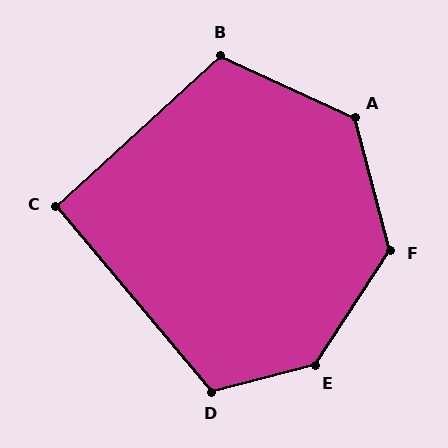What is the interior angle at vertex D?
Approximately 116 degrees (obtuse).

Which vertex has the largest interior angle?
E, at approximately 137 degrees.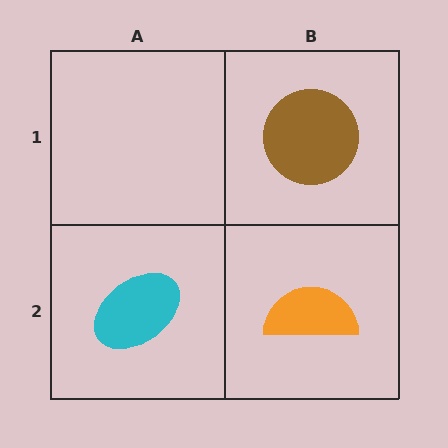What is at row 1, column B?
A brown circle.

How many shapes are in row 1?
1 shape.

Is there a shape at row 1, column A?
No, that cell is empty.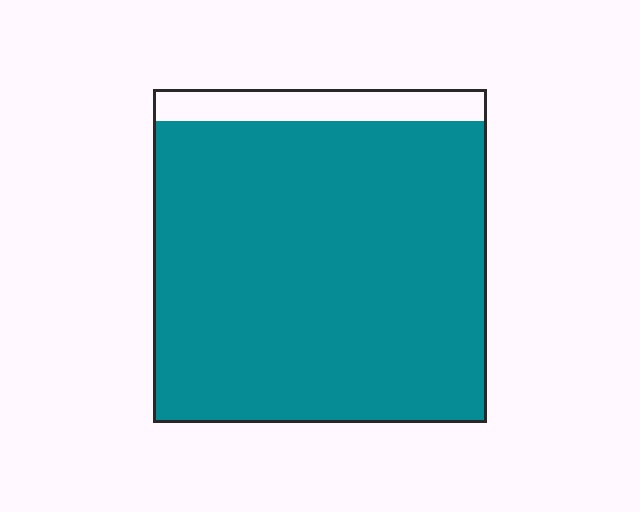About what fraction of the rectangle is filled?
About nine tenths (9/10).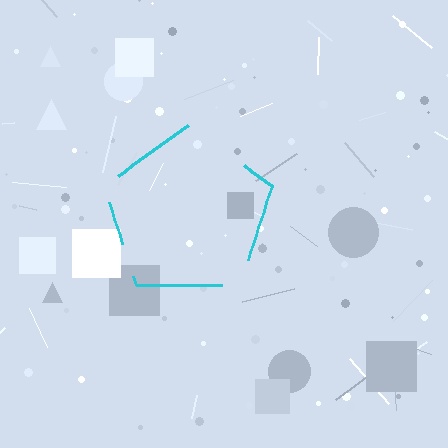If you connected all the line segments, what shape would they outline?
They would outline a pentagon.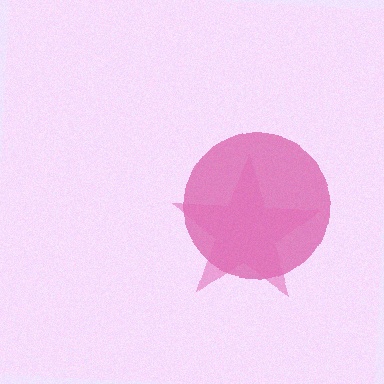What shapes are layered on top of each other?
The layered shapes are: a magenta circle, a pink star.